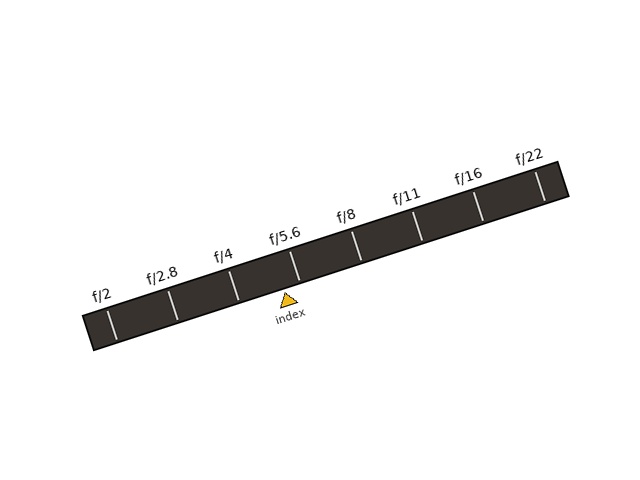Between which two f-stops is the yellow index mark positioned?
The index mark is between f/4 and f/5.6.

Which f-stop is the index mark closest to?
The index mark is closest to f/5.6.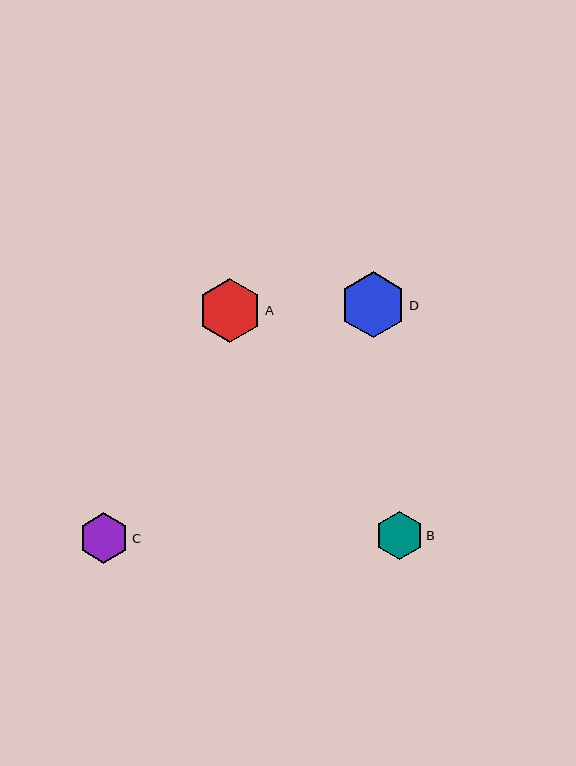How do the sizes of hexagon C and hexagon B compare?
Hexagon C and hexagon B are approximately the same size.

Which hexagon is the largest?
Hexagon D is the largest with a size of approximately 66 pixels.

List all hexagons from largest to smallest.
From largest to smallest: D, A, C, B.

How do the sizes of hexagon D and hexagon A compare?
Hexagon D and hexagon A are approximately the same size.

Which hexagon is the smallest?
Hexagon B is the smallest with a size of approximately 48 pixels.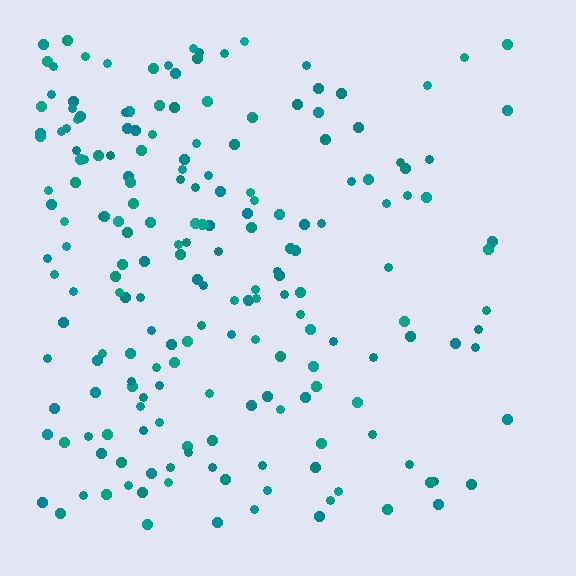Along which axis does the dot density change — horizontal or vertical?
Horizontal.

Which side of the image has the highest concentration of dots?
The left.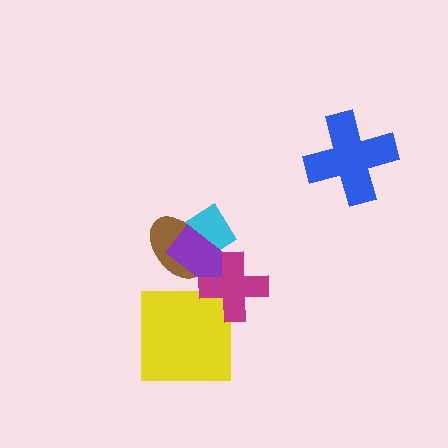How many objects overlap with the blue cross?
0 objects overlap with the blue cross.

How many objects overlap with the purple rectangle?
3 objects overlap with the purple rectangle.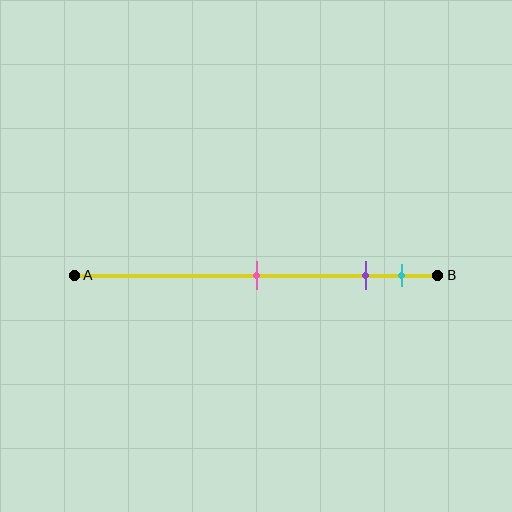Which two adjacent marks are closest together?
The purple and cyan marks are the closest adjacent pair.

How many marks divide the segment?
There are 3 marks dividing the segment.